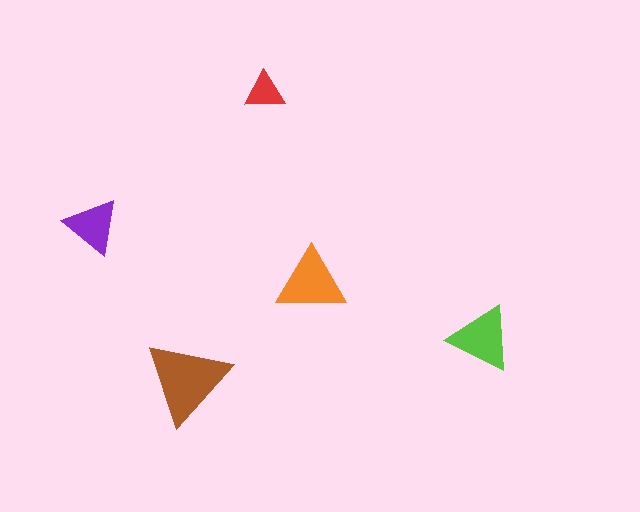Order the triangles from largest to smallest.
the brown one, the orange one, the lime one, the purple one, the red one.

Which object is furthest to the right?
The lime triangle is rightmost.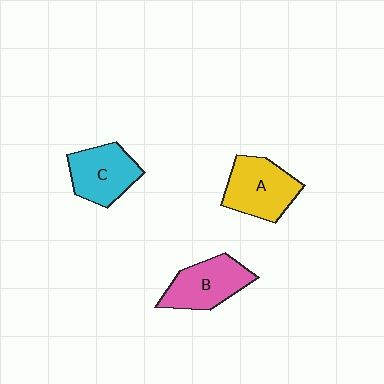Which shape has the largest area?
Shape A (yellow).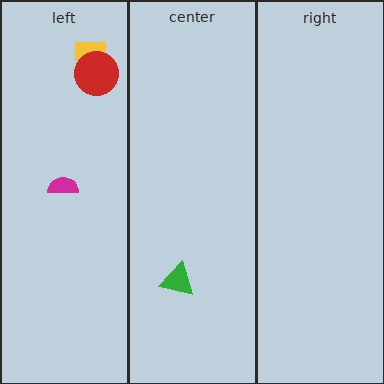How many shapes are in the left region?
3.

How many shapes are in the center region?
1.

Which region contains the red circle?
The left region.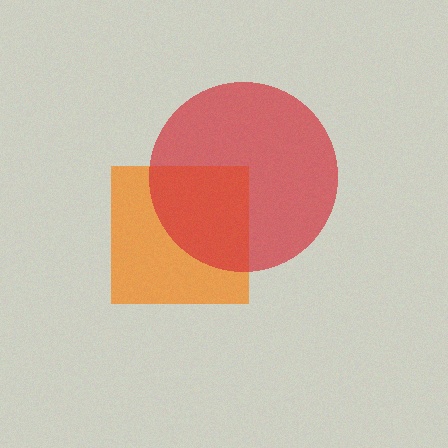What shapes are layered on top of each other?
The layered shapes are: an orange square, a red circle.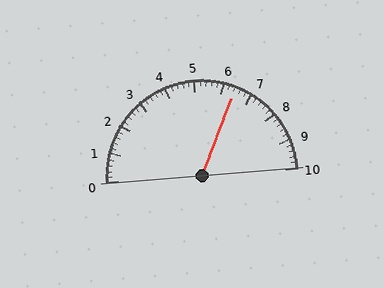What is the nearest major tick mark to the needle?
The nearest major tick mark is 6.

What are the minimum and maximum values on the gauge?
The gauge ranges from 0 to 10.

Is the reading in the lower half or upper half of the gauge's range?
The reading is in the upper half of the range (0 to 10).